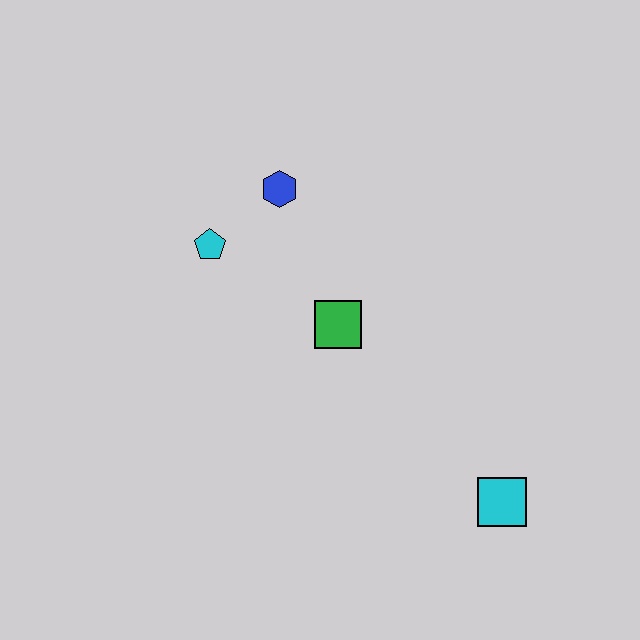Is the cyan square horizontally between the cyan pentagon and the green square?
No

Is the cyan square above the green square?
No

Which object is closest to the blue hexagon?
The cyan pentagon is closest to the blue hexagon.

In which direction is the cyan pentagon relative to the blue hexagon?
The cyan pentagon is to the left of the blue hexagon.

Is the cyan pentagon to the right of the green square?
No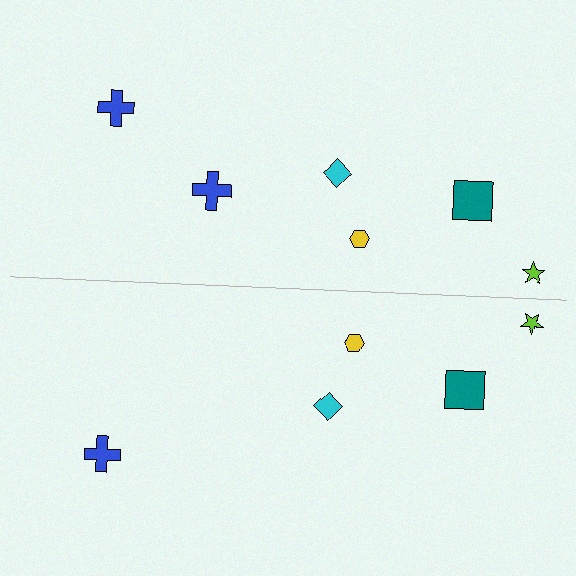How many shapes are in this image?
There are 11 shapes in this image.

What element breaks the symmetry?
A blue cross is missing from the bottom side.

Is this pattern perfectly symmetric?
No, the pattern is not perfectly symmetric. A blue cross is missing from the bottom side.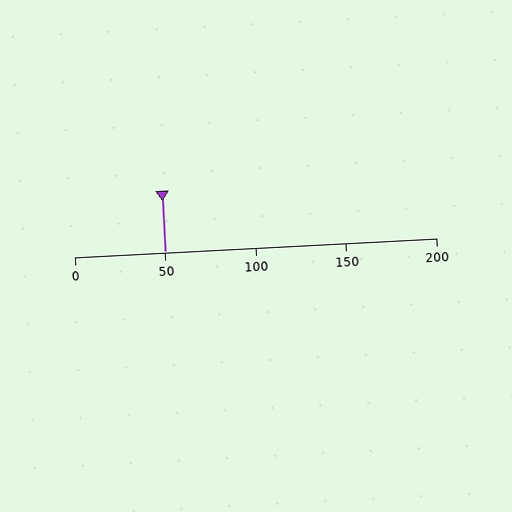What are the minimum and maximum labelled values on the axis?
The axis runs from 0 to 200.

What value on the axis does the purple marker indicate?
The marker indicates approximately 50.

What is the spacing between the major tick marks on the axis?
The major ticks are spaced 50 apart.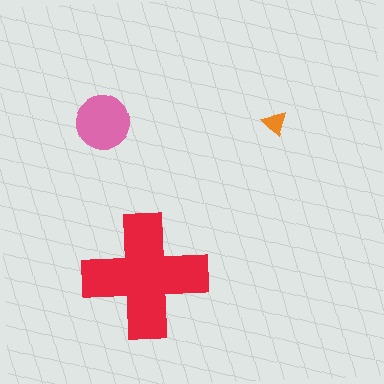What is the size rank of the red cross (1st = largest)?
1st.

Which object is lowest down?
The red cross is bottommost.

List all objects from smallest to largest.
The orange triangle, the pink circle, the red cross.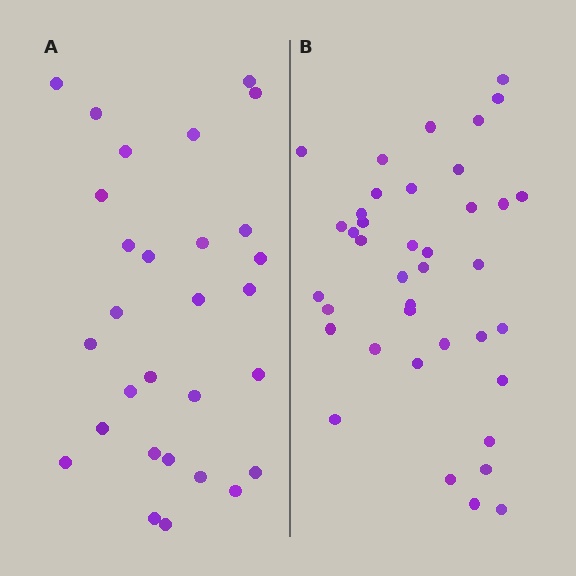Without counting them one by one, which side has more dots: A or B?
Region B (the right region) has more dots.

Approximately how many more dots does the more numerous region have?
Region B has roughly 10 or so more dots than region A.